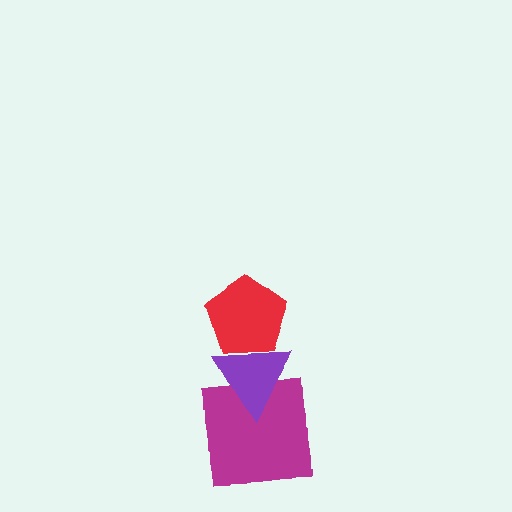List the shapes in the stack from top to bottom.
From top to bottom: the red pentagon, the purple triangle, the magenta square.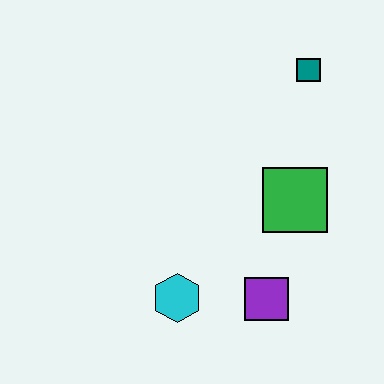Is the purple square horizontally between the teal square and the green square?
No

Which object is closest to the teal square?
The green square is closest to the teal square.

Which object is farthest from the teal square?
The cyan hexagon is farthest from the teal square.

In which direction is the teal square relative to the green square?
The teal square is above the green square.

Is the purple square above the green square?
No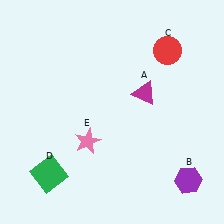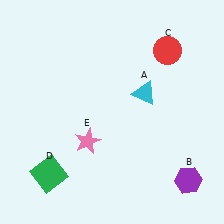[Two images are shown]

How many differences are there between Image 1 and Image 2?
There is 1 difference between the two images.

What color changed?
The triangle (A) changed from magenta in Image 1 to cyan in Image 2.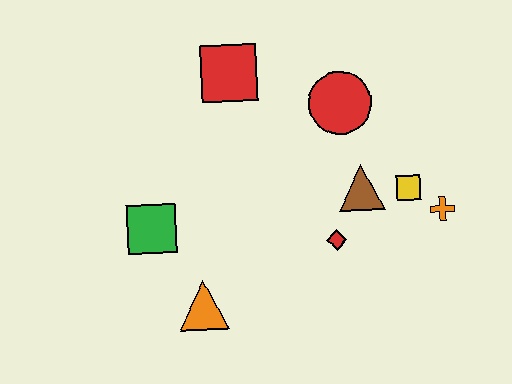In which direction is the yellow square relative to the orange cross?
The yellow square is to the left of the orange cross.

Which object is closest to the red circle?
The brown triangle is closest to the red circle.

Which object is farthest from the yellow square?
The green square is farthest from the yellow square.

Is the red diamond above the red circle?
No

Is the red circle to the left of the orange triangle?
No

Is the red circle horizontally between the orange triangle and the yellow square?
Yes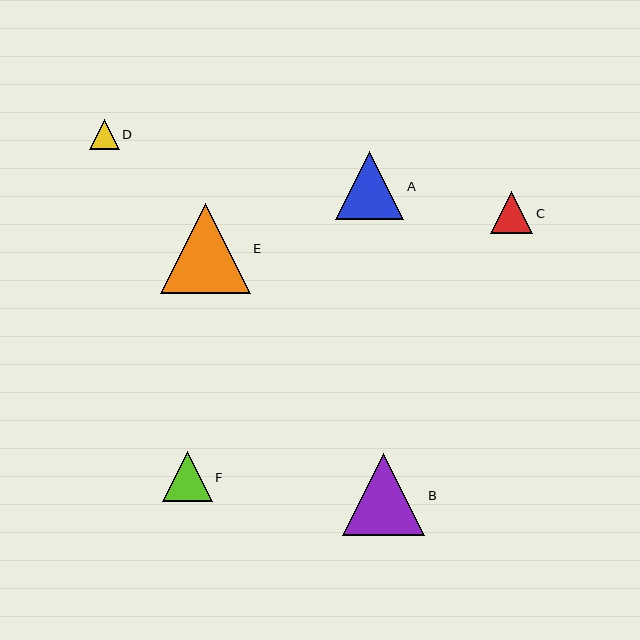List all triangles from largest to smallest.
From largest to smallest: E, B, A, F, C, D.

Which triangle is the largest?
Triangle E is the largest with a size of approximately 90 pixels.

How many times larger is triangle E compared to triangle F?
Triangle E is approximately 1.8 times the size of triangle F.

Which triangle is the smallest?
Triangle D is the smallest with a size of approximately 30 pixels.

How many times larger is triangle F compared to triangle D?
Triangle F is approximately 1.7 times the size of triangle D.